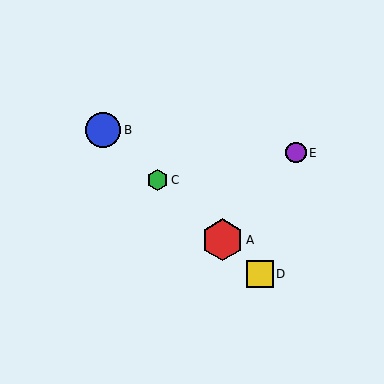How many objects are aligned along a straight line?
4 objects (A, B, C, D) are aligned along a straight line.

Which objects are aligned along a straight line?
Objects A, B, C, D are aligned along a straight line.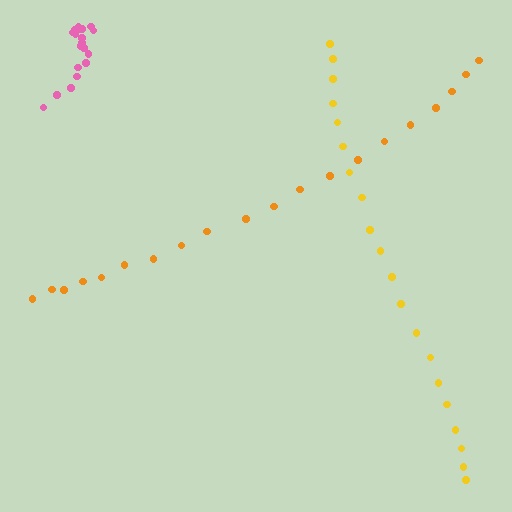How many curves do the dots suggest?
There are 3 distinct paths.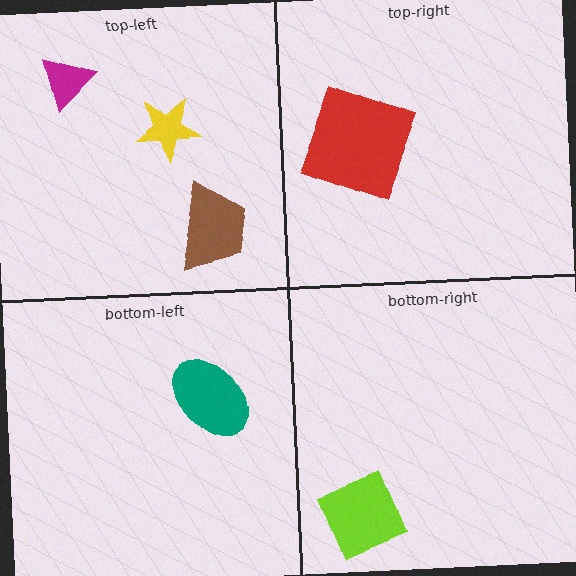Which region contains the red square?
The top-right region.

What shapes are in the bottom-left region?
The teal ellipse.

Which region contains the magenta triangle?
The top-left region.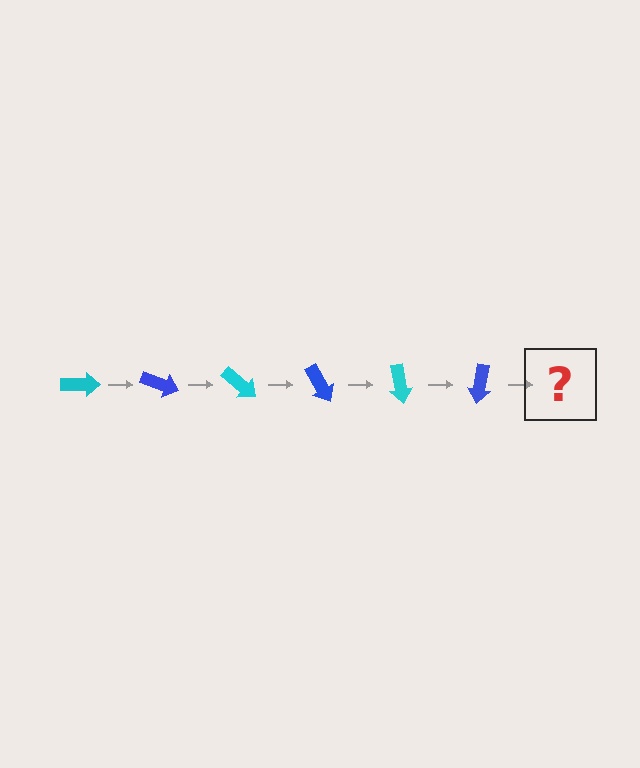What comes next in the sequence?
The next element should be a cyan arrow, rotated 120 degrees from the start.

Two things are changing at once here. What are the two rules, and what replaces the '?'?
The two rules are that it rotates 20 degrees each step and the color cycles through cyan and blue. The '?' should be a cyan arrow, rotated 120 degrees from the start.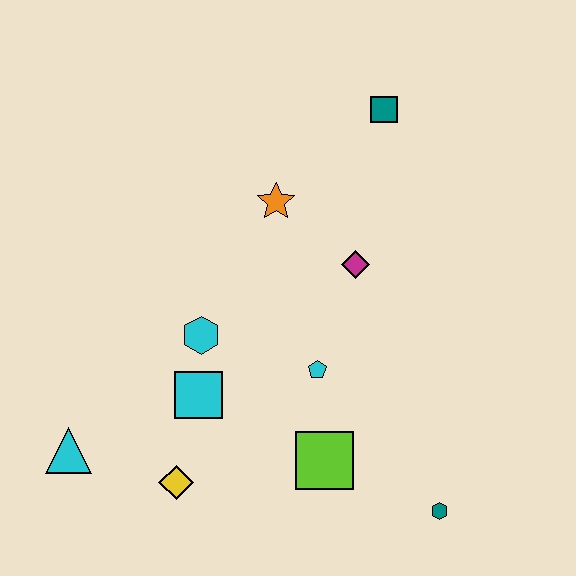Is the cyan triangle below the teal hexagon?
No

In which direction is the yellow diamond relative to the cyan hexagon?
The yellow diamond is below the cyan hexagon.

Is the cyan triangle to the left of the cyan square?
Yes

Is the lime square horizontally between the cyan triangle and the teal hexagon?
Yes